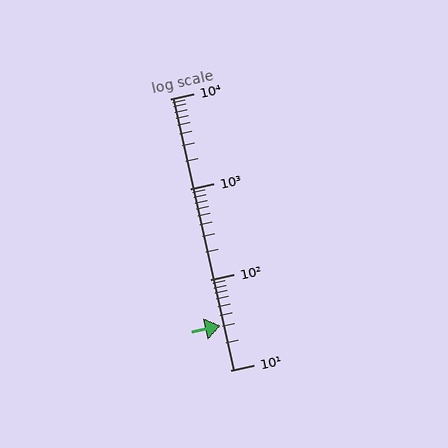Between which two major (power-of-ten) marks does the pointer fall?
The pointer is between 10 and 100.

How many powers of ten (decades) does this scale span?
The scale spans 3 decades, from 10 to 10000.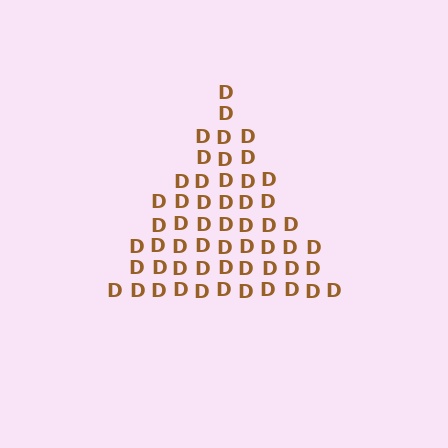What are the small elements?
The small elements are letter D's.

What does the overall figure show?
The overall figure shows a triangle.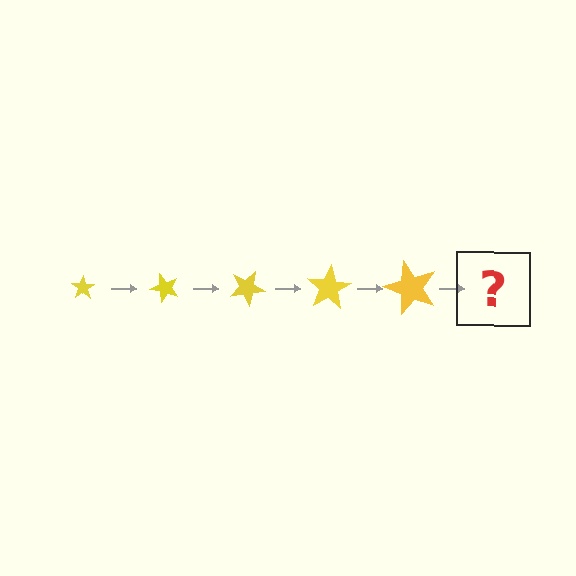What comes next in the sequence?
The next element should be a star, larger than the previous one and rotated 250 degrees from the start.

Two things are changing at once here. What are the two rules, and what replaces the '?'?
The two rules are that the star grows larger each step and it rotates 50 degrees each step. The '?' should be a star, larger than the previous one and rotated 250 degrees from the start.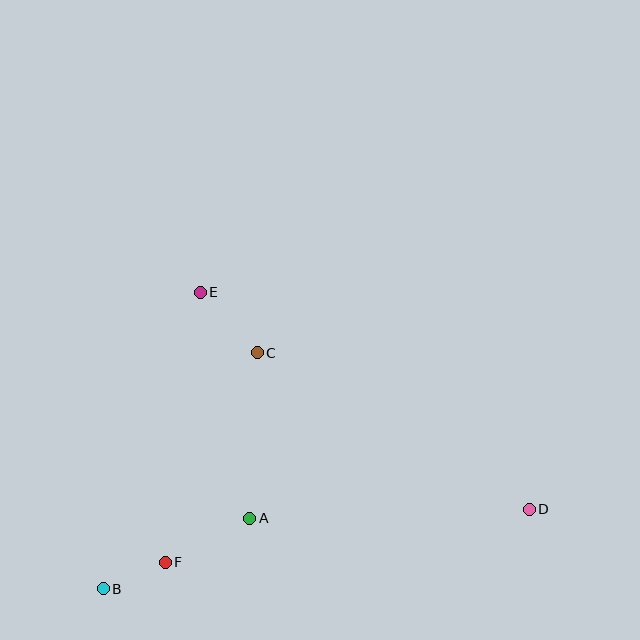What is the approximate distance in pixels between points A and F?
The distance between A and F is approximately 95 pixels.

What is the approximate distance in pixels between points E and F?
The distance between E and F is approximately 272 pixels.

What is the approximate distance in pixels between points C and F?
The distance between C and F is approximately 229 pixels.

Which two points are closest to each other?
Points B and F are closest to each other.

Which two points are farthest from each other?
Points B and D are farthest from each other.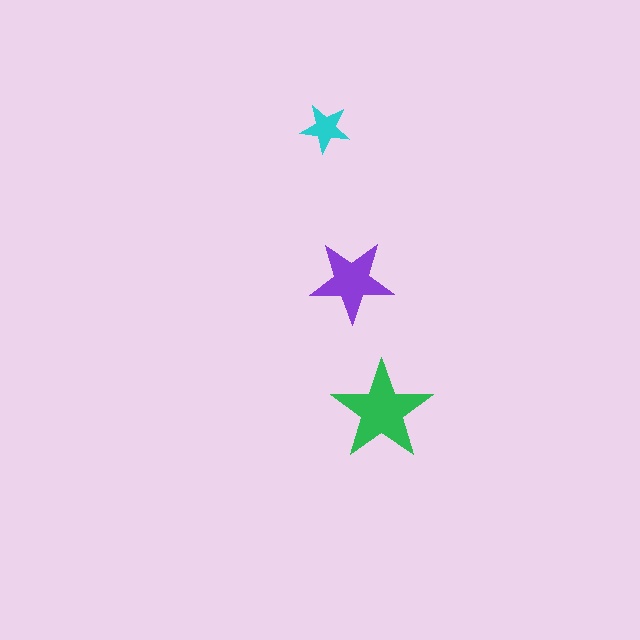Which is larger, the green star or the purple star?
The green one.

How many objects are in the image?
There are 3 objects in the image.